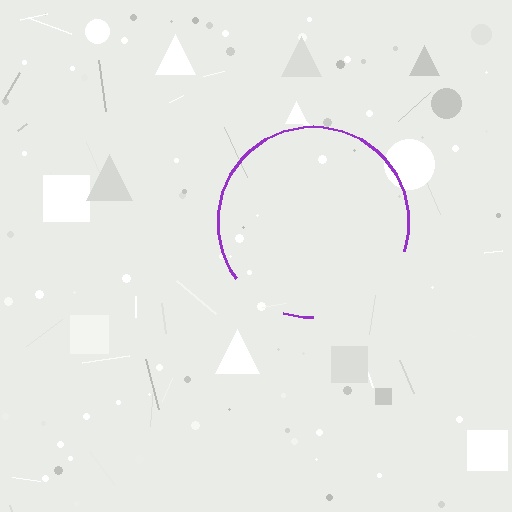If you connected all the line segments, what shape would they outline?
They would outline a circle.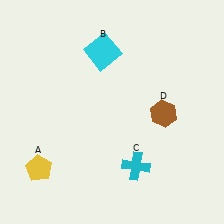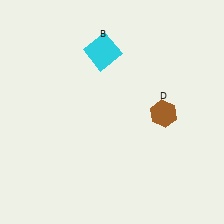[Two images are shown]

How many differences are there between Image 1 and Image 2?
There are 2 differences between the two images.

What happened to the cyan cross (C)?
The cyan cross (C) was removed in Image 2. It was in the bottom-right area of Image 1.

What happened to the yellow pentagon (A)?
The yellow pentagon (A) was removed in Image 2. It was in the bottom-left area of Image 1.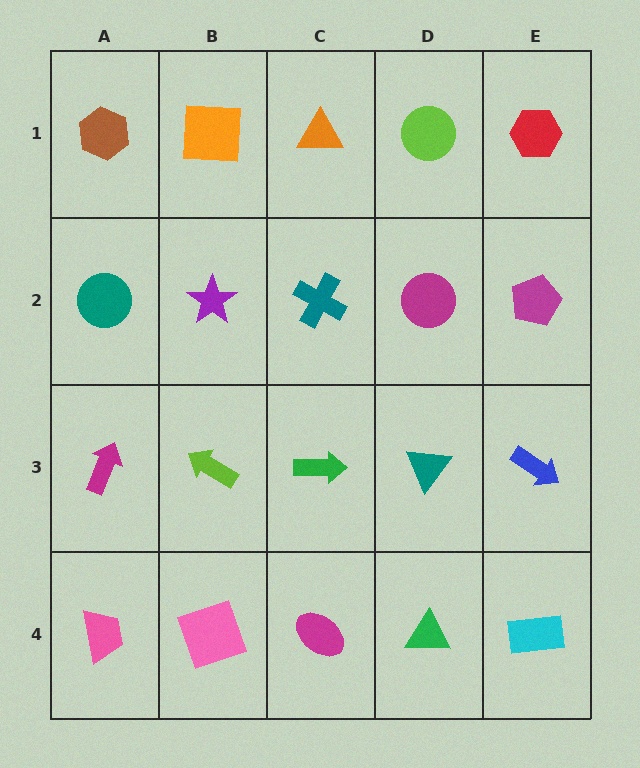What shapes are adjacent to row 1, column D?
A magenta circle (row 2, column D), an orange triangle (row 1, column C), a red hexagon (row 1, column E).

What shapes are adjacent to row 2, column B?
An orange square (row 1, column B), a lime arrow (row 3, column B), a teal circle (row 2, column A), a teal cross (row 2, column C).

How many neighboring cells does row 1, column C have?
3.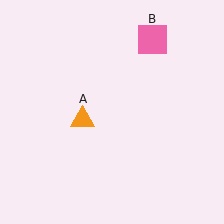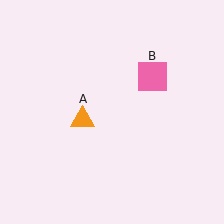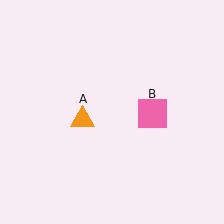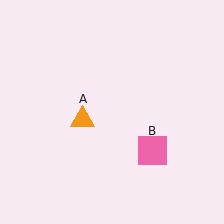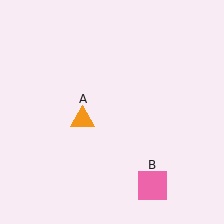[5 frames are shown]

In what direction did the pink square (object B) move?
The pink square (object B) moved down.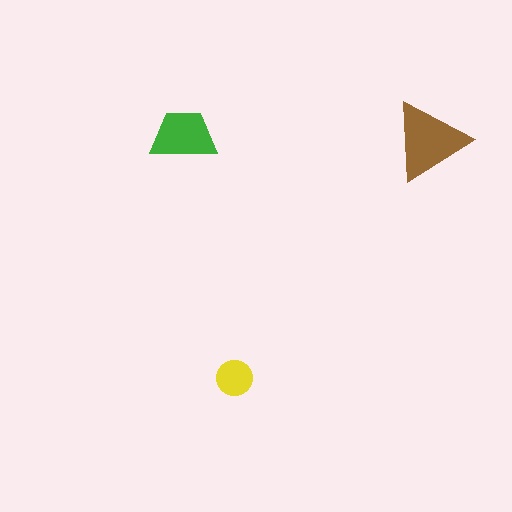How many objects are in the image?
There are 3 objects in the image.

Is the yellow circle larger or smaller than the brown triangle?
Smaller.